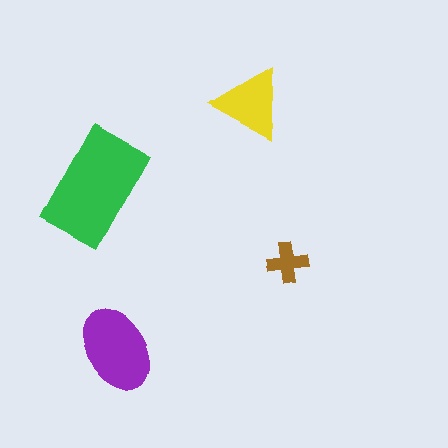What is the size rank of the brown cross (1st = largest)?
4th.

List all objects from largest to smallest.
The green rectangle, the purple ellipse, the yellow triangle, the brown cross.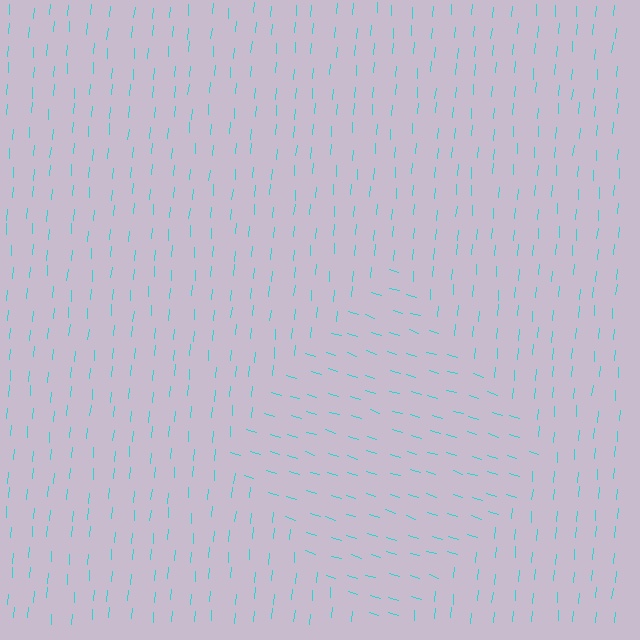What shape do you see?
I see a diamond.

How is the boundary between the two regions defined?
The boundary is defined purely by a change in line orientation (approximately 78 degrees difference). All lines are the same color and thickness.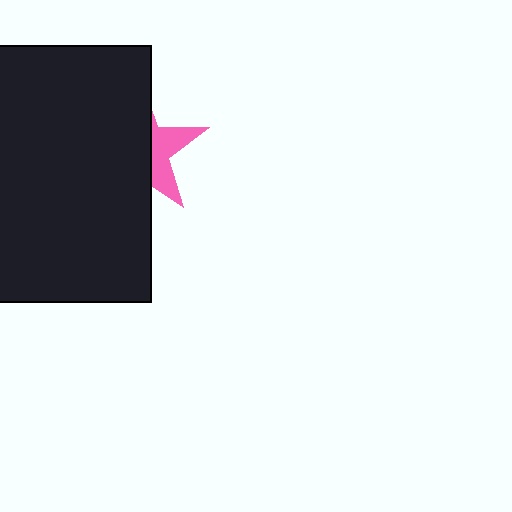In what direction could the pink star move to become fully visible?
The pink star could move right. That would shift it out from behind the black rectangle entirely.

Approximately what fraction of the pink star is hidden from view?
Roughly 66% of the pink star is hidden behind the black rectangle.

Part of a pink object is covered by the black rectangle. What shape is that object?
It is a star.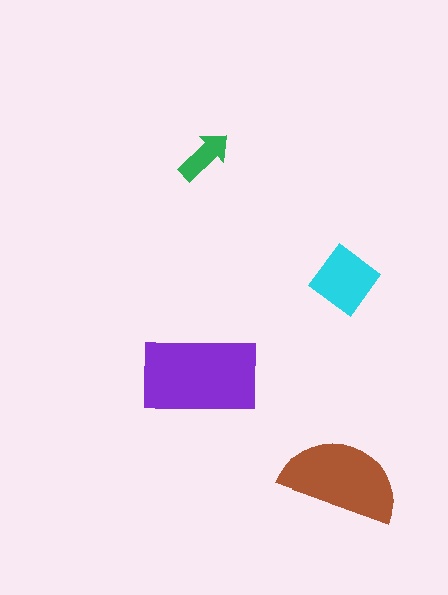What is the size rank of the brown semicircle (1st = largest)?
2nd.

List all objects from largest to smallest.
The purple rectangle, the brown semicircle, the cyan diamond, the green arrow.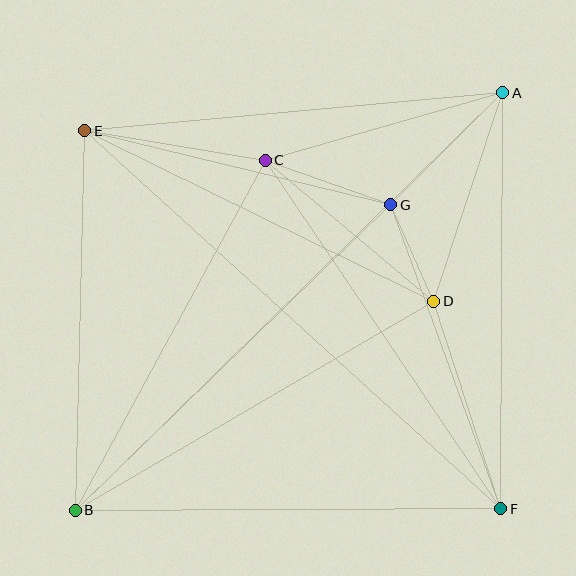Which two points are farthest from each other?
Points A and B are farthest from each other.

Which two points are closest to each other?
Points D and G are closest to each other.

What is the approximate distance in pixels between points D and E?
The distance between D and E is approximately 388 pixels.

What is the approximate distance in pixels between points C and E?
The distance between C and E is approximately 183 pixels.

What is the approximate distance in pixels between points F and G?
The distance between F and G is approximately 323 pixels.